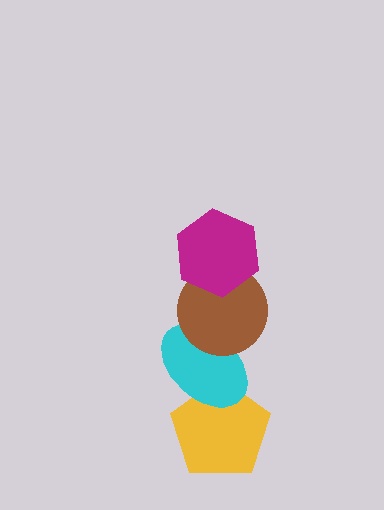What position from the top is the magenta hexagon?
The magenta hexagon is 1st from the top.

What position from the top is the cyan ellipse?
The cyan ellipse is 3rd from the top.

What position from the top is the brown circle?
The brown circle is 2nd from the top.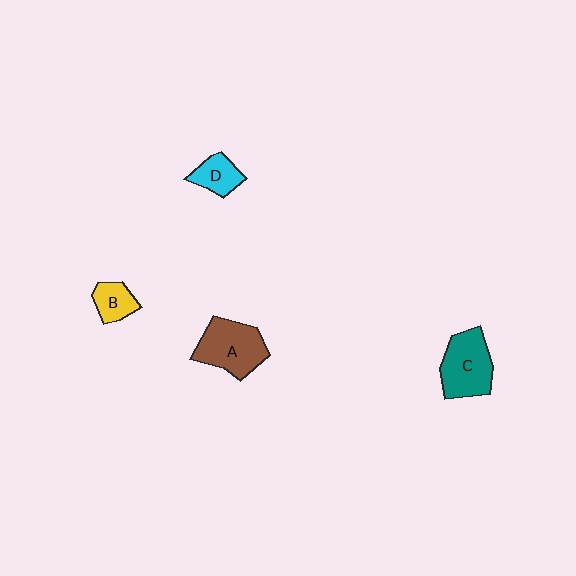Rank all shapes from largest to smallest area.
From largest to smallest: A (brown), C (teal), D (cyan), B (yellow).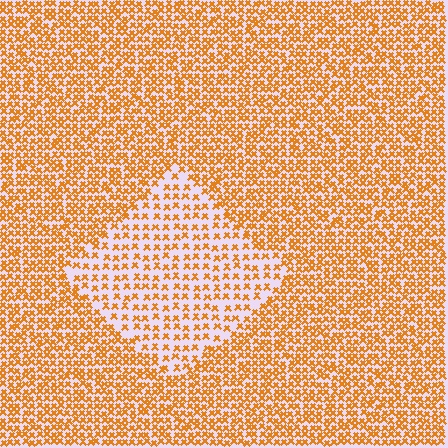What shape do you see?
I see a diamond.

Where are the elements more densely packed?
The elements are more densely packed outside the diamond boundary.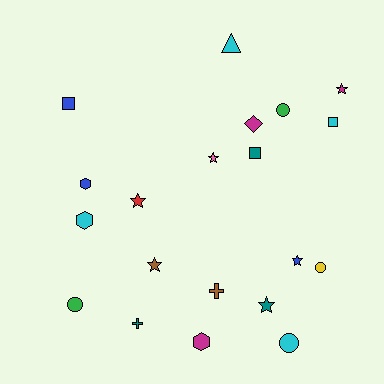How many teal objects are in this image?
There are 3 teal objects.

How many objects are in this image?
There are 20 objects.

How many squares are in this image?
There are 3 squares.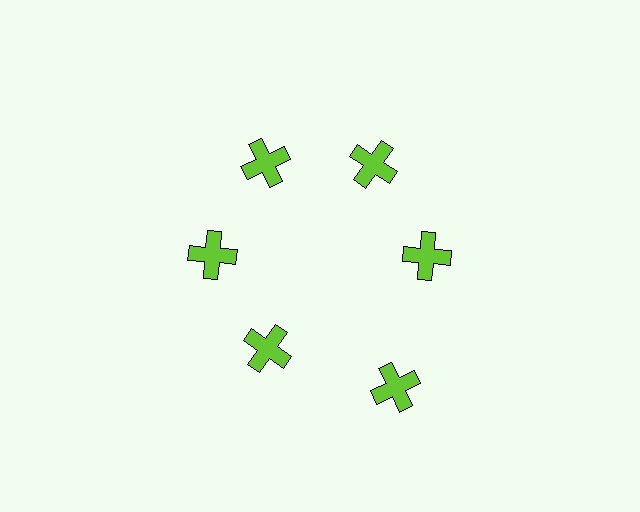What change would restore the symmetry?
The symmetry would be restored by moving it inward, back onto the ring so that all 6 crosses sit at equal angles and equal distance from the center.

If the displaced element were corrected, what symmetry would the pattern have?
It would have 6-fold rotational symmetry — the pattern would map onto itself every 60 degrees.